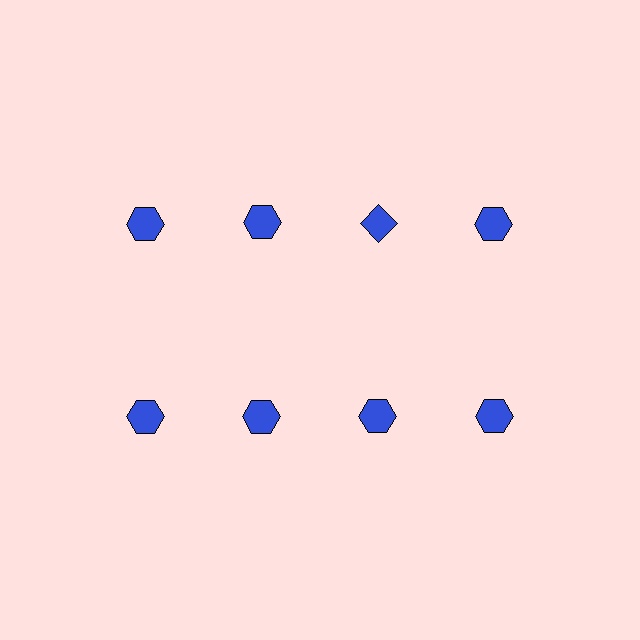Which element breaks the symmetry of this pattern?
The blue diamond in the top row, center column breaks the symmetry. All other shapes are blue hexagons.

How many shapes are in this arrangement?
There are 8 shapes arranged in a grid pattern.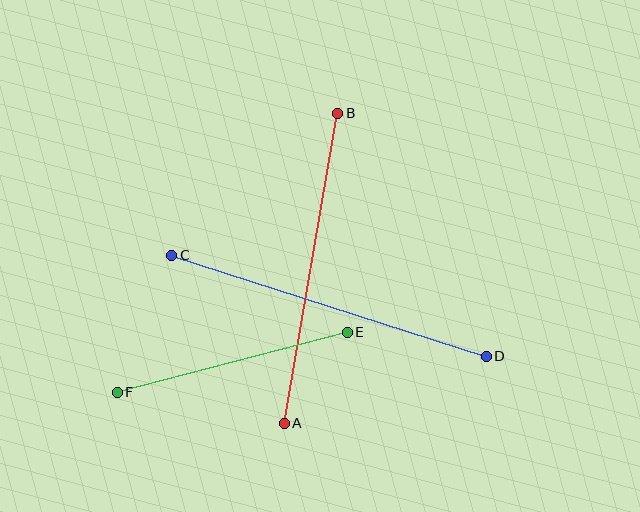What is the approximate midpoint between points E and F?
The midpoint is at approximately (232, 362) pixels.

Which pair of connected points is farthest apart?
Points C and D are farthest apart.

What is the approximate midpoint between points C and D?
The midpoint is at approximately (329, 306) pixels.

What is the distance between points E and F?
The distance is approximately 238 pixels.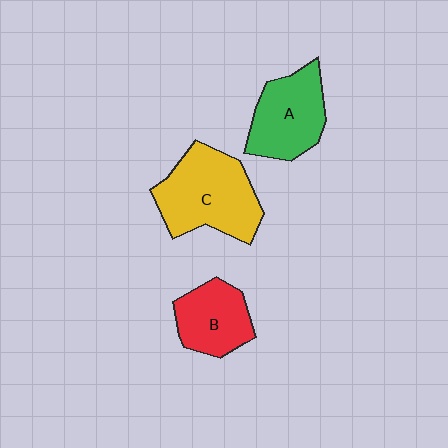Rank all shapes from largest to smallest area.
From largest to smallest: C (yellow), A (green), B (red).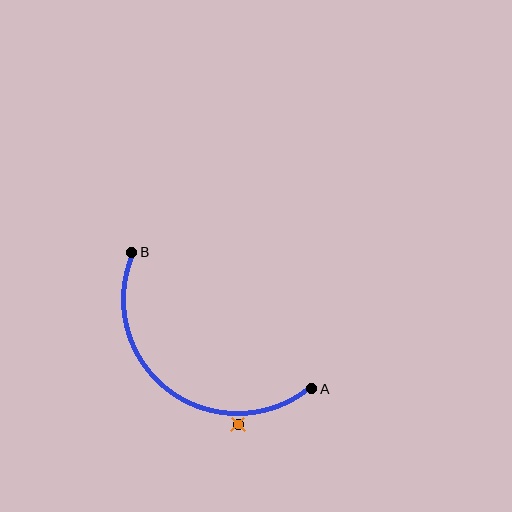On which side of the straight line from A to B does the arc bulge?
The arc bulges below and to the left of the straight line connecting A and B.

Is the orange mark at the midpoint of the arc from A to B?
No — the orange mark does not lie on the arc at all. It sits slightly outside the curve.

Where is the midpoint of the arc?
The arc midpoint is the point on the curve farthest from the straight line joining A and B. It sits below and to the left of that line.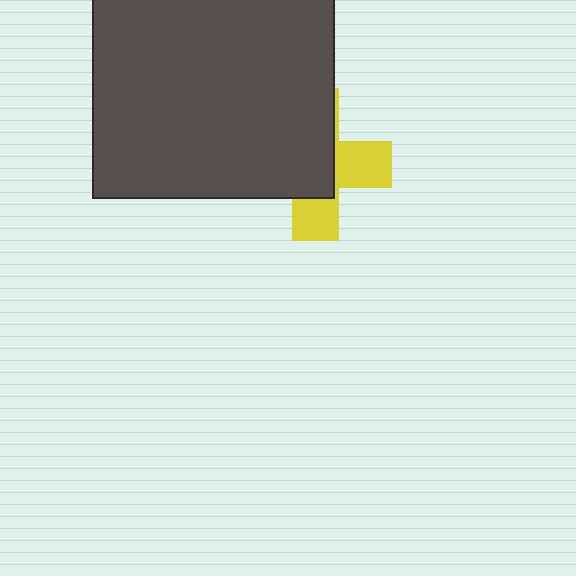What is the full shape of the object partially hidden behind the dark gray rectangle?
The partially hidden object is a yellow cross.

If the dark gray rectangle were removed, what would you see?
You would see the complete yellow cross.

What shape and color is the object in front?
The object in front is a dark gray rectangle.